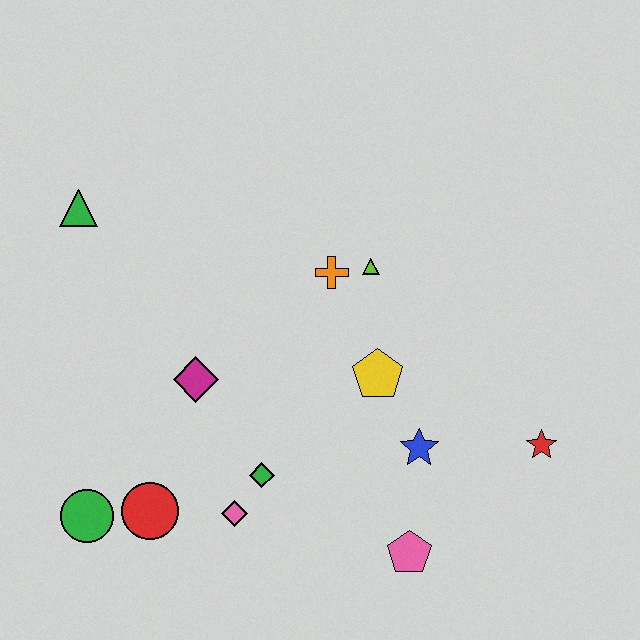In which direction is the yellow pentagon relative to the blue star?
The yellow pentagon is above the blue star.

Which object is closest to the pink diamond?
The green diamond is closest to the pink diamond.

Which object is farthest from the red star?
The green triangle is farthest from the red star.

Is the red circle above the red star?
No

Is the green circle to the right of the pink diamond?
No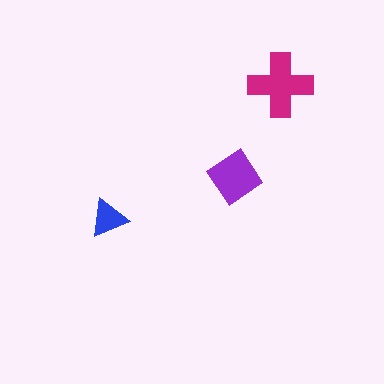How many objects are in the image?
There are 3 objects in the image.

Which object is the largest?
The magenta cross.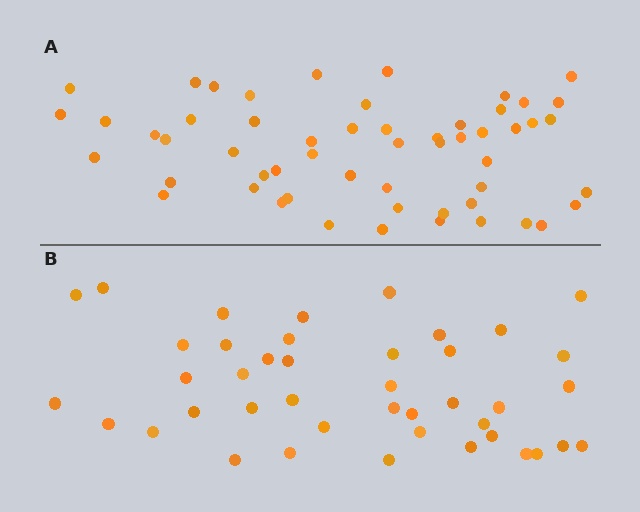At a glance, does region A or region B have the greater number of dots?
Region A (the top region) has more dots.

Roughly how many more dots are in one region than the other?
Region A has approximately 15 more dots than region B.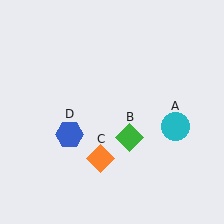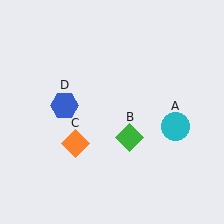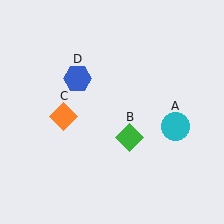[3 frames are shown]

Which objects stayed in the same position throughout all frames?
Cyan circle (object A) and green diamond (object B) remained stationary.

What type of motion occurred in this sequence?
The orange diamond (object C), blue hexagon (object D) rotated clockwise around the center of the scene.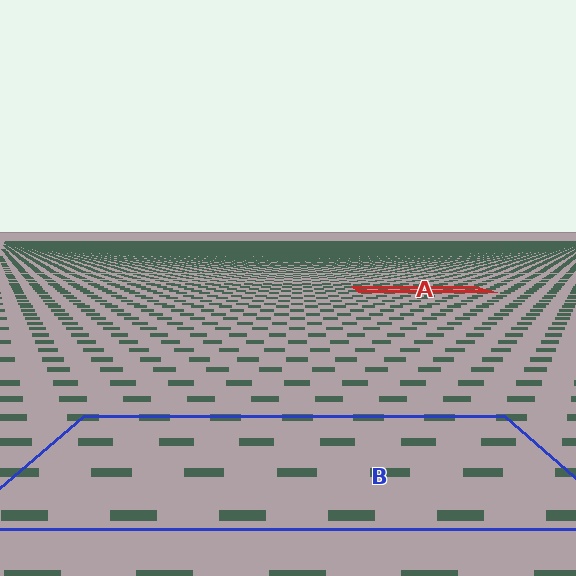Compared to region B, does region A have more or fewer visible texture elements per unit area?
Region A has more texture elements per unit area — they are packed more densely because it is farther away.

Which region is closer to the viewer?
Region B is closer. The texture elements there are larger and more spread out.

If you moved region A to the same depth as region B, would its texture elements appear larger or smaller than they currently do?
They would appear larger. At a closer depth, the same texture elements are projected at a bigger on-screen size.